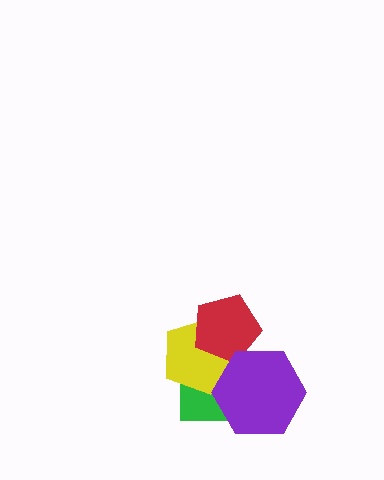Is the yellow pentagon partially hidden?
Yes, it is partially covered by another shape.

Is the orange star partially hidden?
Yes, it is partially covered by another shape.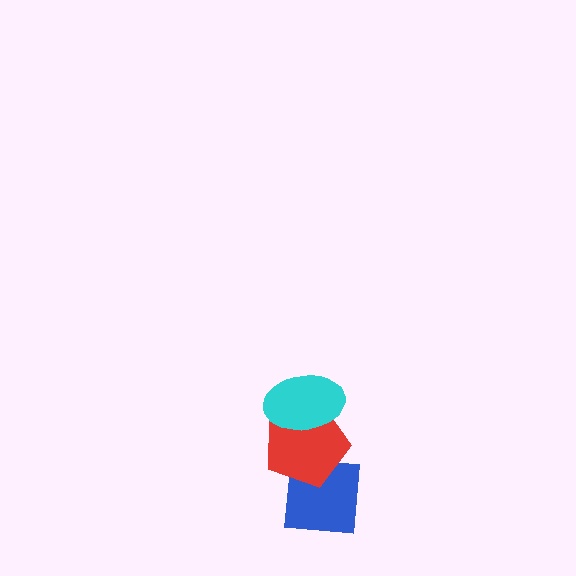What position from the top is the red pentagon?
The red pentagon is 2nd from the top.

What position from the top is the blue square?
The blue square is 3rd from the top.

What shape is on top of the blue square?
The red pentagon is on top of the blue square.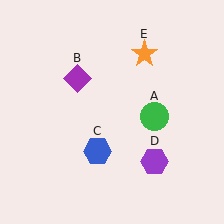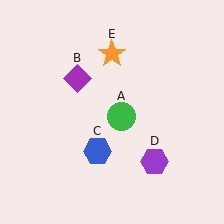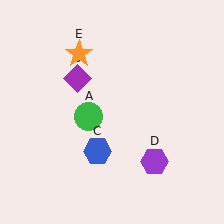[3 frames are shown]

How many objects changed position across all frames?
2 objects changed position: green circle (object A), orange star (object E).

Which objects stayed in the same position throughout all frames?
Purple diamond (object B) and blue hexagon (object C) and purple hexagon (object D) remained stationary.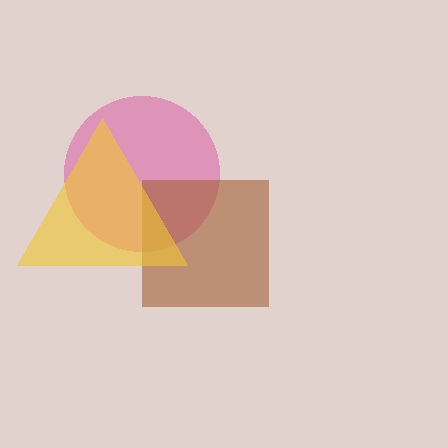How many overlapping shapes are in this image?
There are 3 overlapping shapes in the image.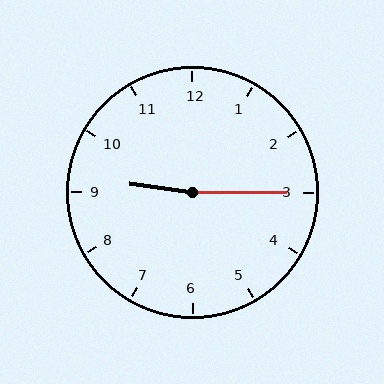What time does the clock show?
9:15.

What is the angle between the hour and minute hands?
Approximately 172 degrees.